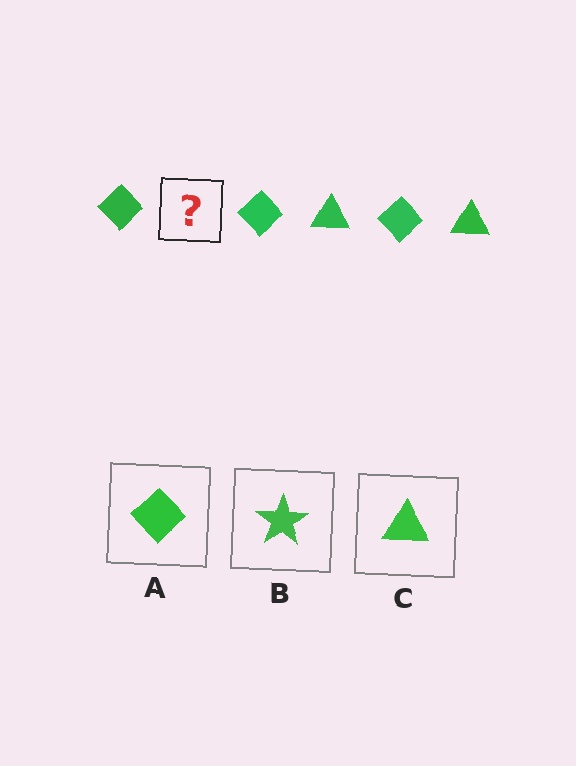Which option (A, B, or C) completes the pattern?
C.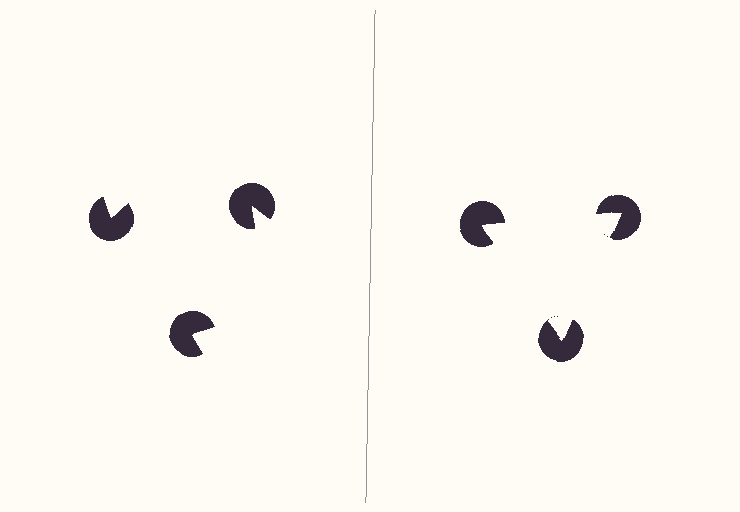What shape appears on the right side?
An illusory triangle.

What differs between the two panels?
The pac-man discs are positioned identically on both sides; only the wedge orientations differ. On the right they align to a triangle; on the left they are misaligned.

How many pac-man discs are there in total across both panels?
6 — 3 on each side.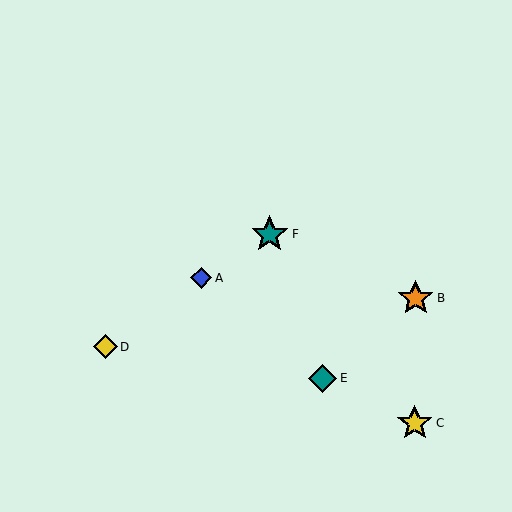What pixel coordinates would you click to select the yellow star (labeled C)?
Click at (415, 423) to select the yellow star C.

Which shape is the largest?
The teal star (labeled F) is the largest.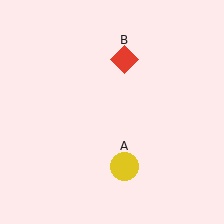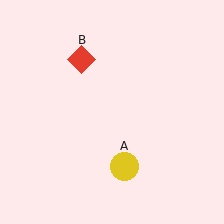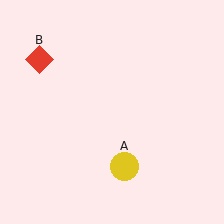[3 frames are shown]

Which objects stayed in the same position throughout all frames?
Yellow circle (object A) remained stationary.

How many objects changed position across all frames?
1 object changed position: red diamond (object B).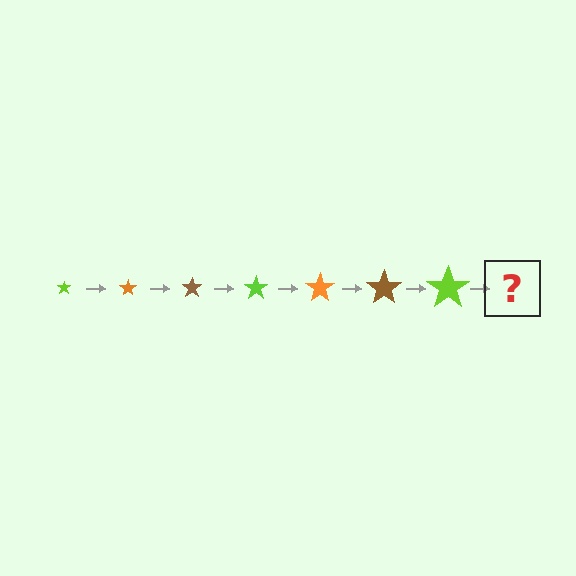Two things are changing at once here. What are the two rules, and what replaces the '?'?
The two rules are that the star grows larger each step and the color cycles through lime, orange, and brown. The '?' should be an orange star, larger than the previous one.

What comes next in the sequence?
The next element should be an orange star, larger than the previous one.